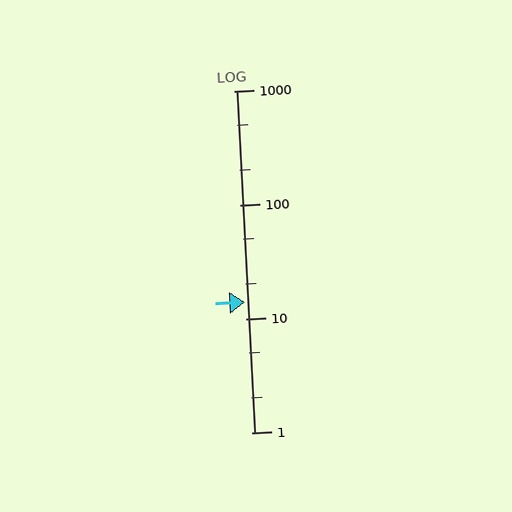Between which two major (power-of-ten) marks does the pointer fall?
The pointer is between 10 and 100.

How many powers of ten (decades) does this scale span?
The scale spans 3 decades, from 1 to 1000.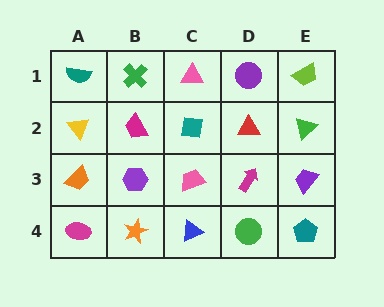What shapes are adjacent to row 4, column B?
A purple hexagon (row 3, column B), a magenta ellipse (row 4, column A), a blue triangle (row 4, column C).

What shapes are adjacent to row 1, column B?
A magenta trapezoid (row 2, column B), a teal semicircle (row 1, column A), a pink triangle (row 1, column C).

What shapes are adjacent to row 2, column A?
A teal semicircle (row 1, column A), an orange trapezoid (row 3, column A), a magenta trapezoid (row 2, column B).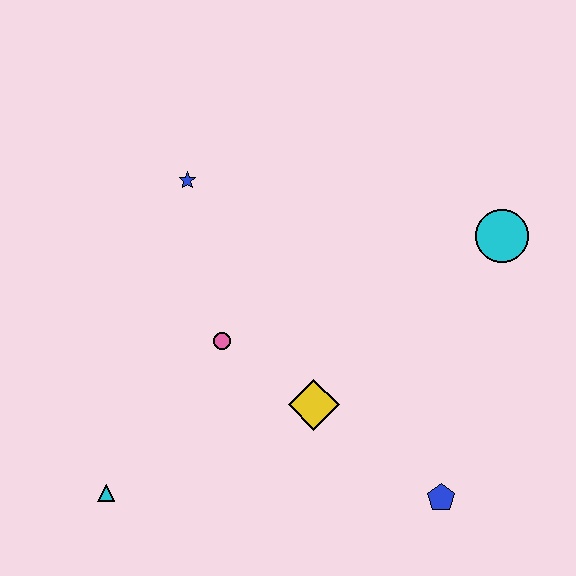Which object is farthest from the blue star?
The blue pentagon is farthest from the blue star.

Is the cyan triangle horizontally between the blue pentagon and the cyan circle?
No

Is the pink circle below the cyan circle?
Yes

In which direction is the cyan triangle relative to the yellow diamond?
The cyan triangle is to the left of the yellow diamond.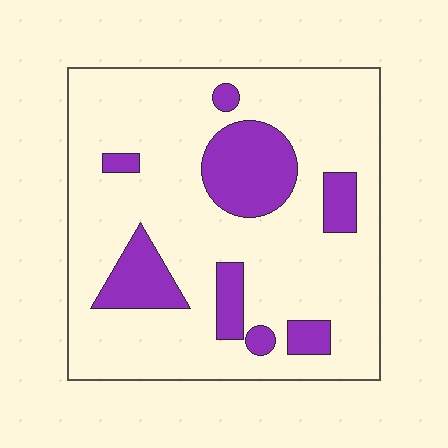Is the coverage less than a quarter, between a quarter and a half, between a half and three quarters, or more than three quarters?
Less than a quarter.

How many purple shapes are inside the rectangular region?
8.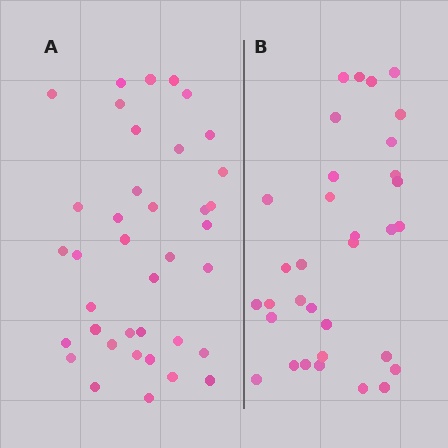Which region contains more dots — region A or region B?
Region A (the left region) has more dots.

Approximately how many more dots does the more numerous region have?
Region A has about 5 more dots than region B.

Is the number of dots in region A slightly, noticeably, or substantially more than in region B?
Region A has only slightly more — the two regions are fairly close. The ratio is roughly 1.2 to 1.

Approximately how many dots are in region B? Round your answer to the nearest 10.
About 30 dots. (The exact count is 33, which rounds to 30.)